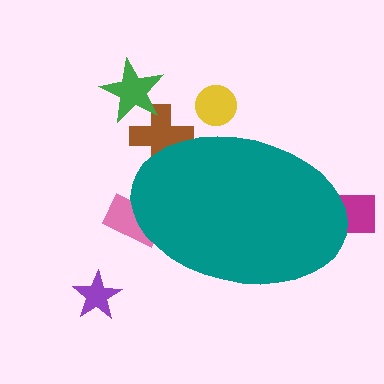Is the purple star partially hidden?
No, the purple star is fully visible.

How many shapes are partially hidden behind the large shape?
4 shapes are partially hidden.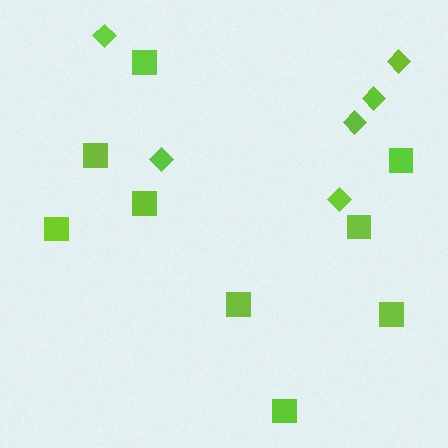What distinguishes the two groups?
There are 2 groups: one group of squares (9) and one group of diamonds (6).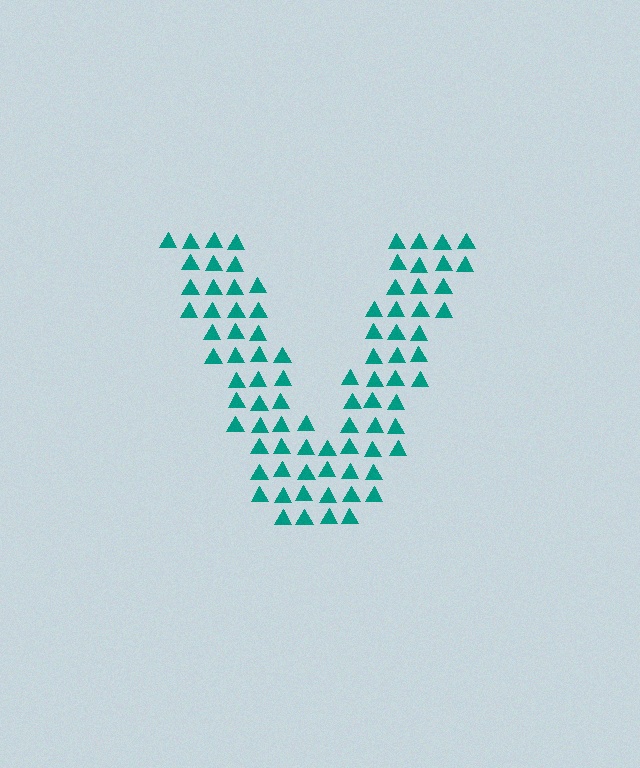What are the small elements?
The small elements are triangles.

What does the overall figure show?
The overall figure shows the letter V.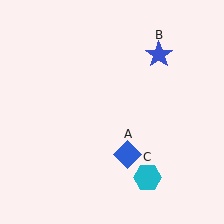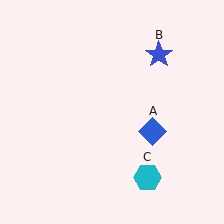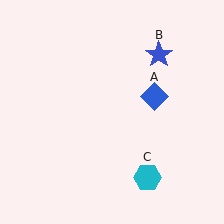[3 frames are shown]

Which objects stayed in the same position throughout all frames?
Blue star (object B) and cyan hexagon (object C) remained stationary.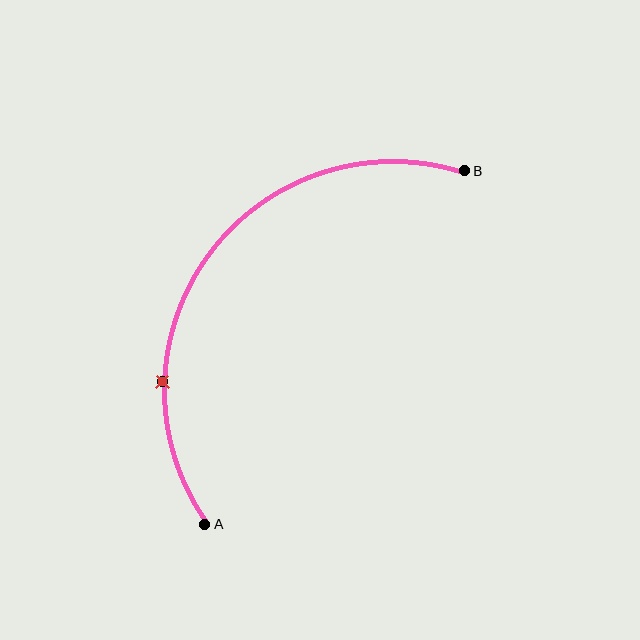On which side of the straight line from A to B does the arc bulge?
The arc bulges above and to the left of the straight line connecting A and B.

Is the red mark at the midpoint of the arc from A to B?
No. The red mark lies on the arc but is closer to endpoint A. The arc midpoint would be at the point on the curve equidistant along the arc from both A and B.